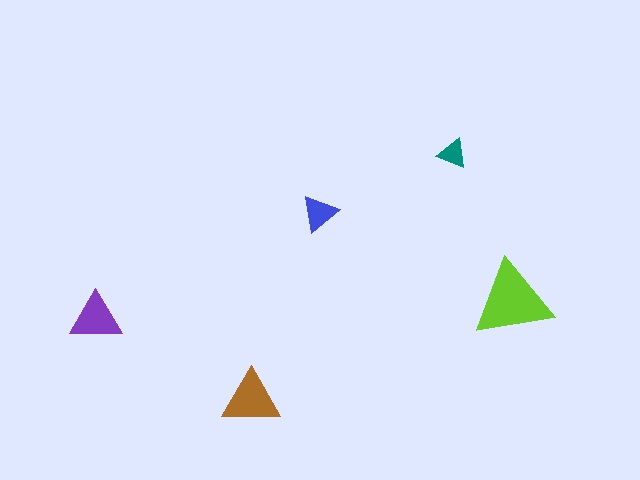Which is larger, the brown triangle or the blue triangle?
The brown one.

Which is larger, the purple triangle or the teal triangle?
The purple one.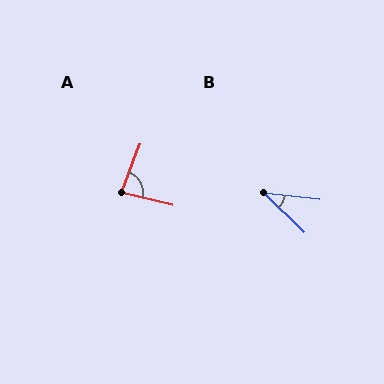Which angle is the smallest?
B, at approximately 37 degrees.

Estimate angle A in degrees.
Approximately 82 degrees.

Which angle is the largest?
A, at approximately 82 degrees.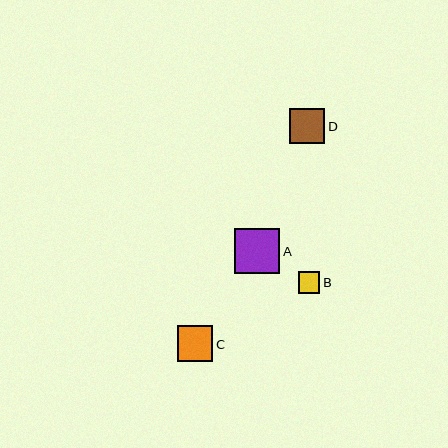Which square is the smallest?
Square B is the smallest with a size of approximately 21 pixels.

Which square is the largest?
Square A is the largest with a size of approximately 45 pixels.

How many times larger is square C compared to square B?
Square C is approximately 1.7 times the size of square B.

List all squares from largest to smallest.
From largest to smallest: A, C, D, B.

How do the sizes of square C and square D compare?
Square C and square D are approximately the same size.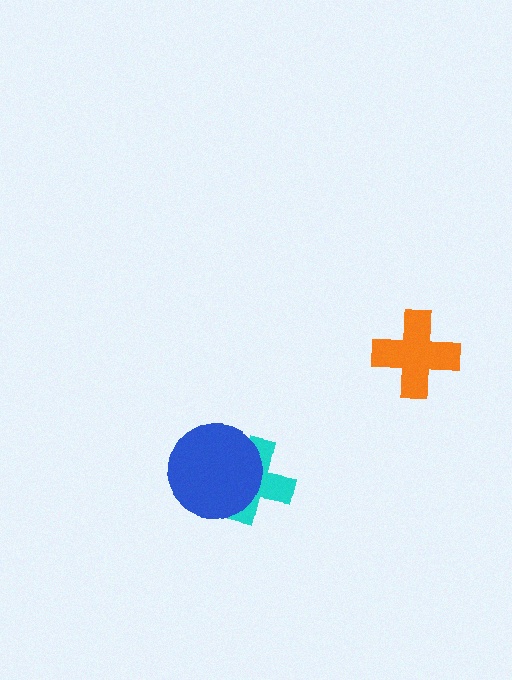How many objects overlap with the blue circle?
1 object overlaps with the blue circle.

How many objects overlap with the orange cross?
0 objects overlap with the orange cross.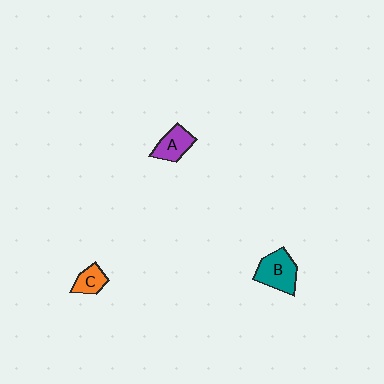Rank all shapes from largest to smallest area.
From largest to smallest: B (teal), A (purple), C (orange).